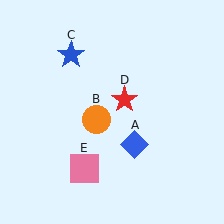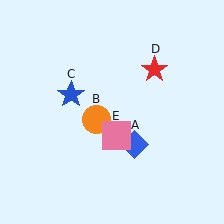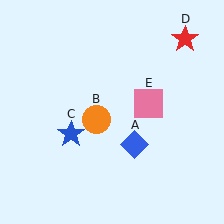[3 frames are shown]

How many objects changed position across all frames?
3 objects changed position: blue star (object C), red star (object D), pink square (object E).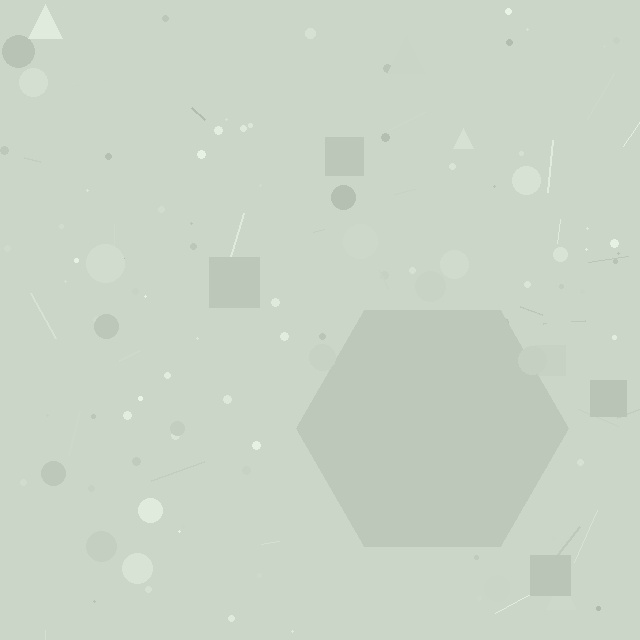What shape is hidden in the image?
A hexagon is hidden in the image.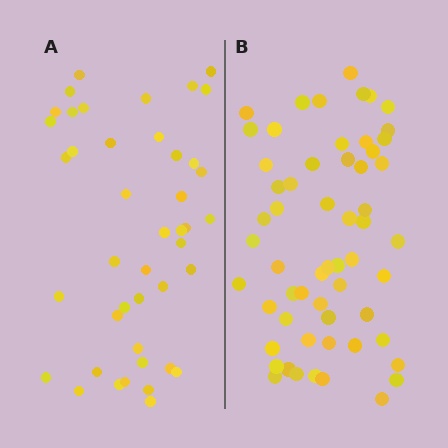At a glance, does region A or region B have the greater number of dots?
Region B (the right region) has more dots.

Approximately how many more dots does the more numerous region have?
Region B has approximately 15 more dots than region A.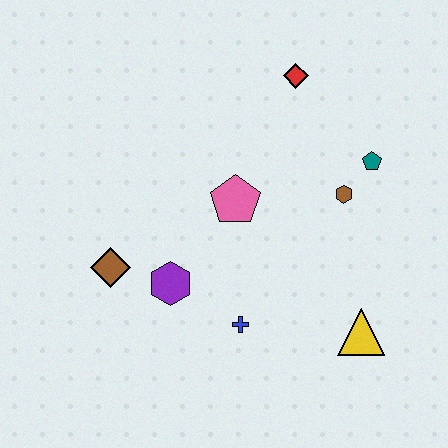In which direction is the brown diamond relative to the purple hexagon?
The brown diamond is to the left of the purple hexagon.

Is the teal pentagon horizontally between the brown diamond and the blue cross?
No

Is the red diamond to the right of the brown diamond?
Yes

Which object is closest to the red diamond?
The teal pentagon is closest to the red diamond.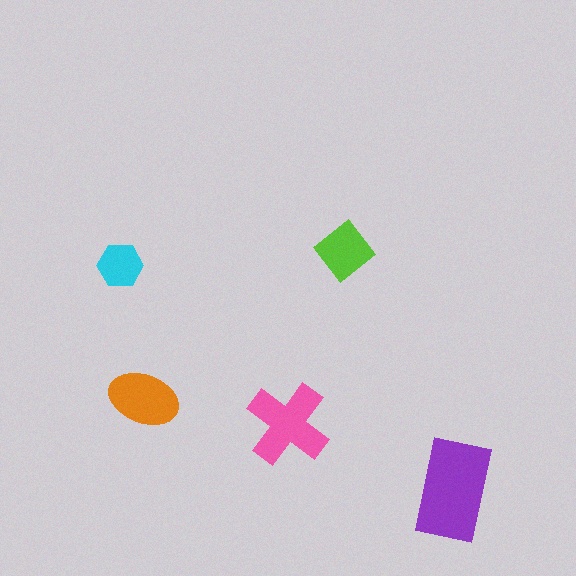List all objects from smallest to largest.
The cyan hexagon, the lime diamond, the orange ellipse, the pink cross, the purple rectangle.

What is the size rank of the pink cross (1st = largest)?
2nd.